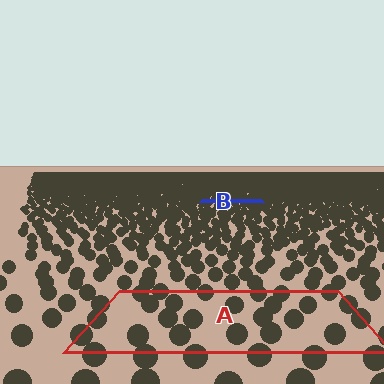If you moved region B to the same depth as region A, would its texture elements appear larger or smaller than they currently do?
They would appear larger. At a closer depth, the same texture elements are projected at a bigger on-screen size.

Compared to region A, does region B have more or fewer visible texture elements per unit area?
Region B has more texture elements per unit area — they are packed more densely because it is farther away.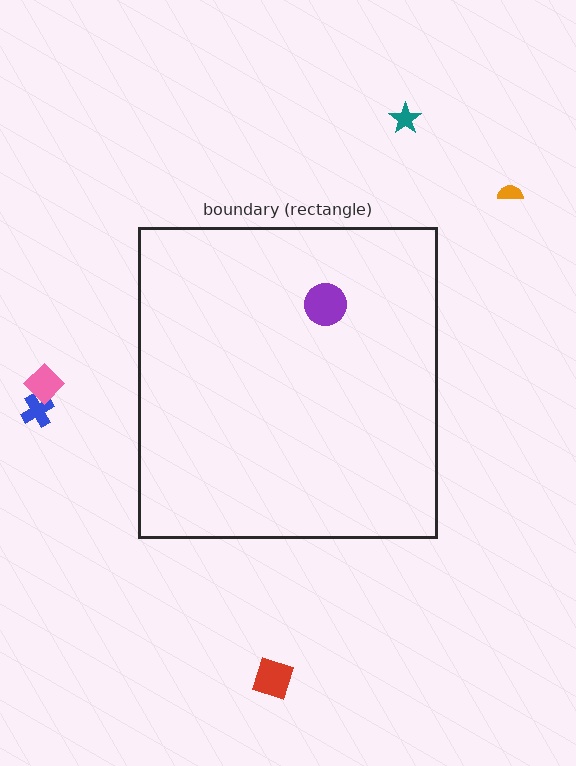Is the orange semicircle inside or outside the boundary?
Outside.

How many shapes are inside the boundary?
1 inside, 5 outside.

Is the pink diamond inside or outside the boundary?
Outside.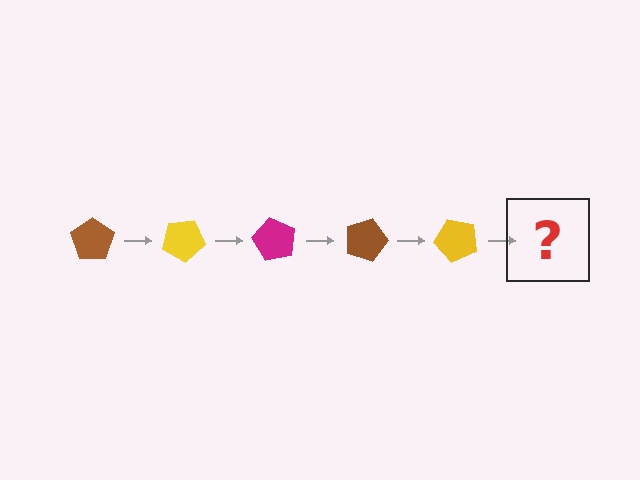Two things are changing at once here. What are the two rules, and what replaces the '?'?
The two rules are that it rotates 30 degrees each step and the color cycles through brown, yellow, and magenta. The '?' should be a magenta pentagon, rotated 150 degrees from the start.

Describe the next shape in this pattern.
It should be a magenta pentagon, rotated 150 degrees from the start.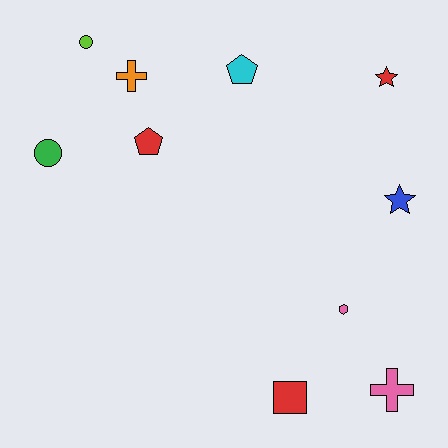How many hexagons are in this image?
There is 1 hexagon.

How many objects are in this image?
There are 10 objects.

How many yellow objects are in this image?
There are no yellow objects.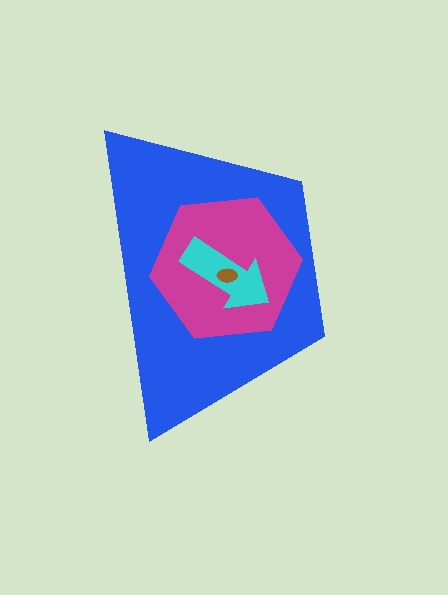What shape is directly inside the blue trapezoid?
The magenta hexagon.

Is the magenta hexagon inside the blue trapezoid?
Yes.